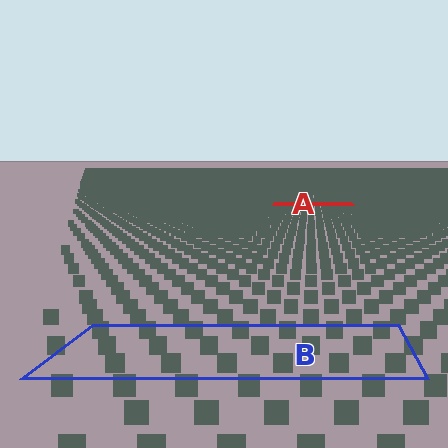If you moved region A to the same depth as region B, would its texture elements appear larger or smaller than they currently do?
They would appear larger. At a closer depth, the same texture elements are projected at a bigger on-screen size.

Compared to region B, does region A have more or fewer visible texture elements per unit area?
Region A has more texture elements per unit area — they are packed more densely because it is farther away.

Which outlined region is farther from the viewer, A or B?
Region A is farther from the viewer — the texture elements inside it appear smaller and more densely packed.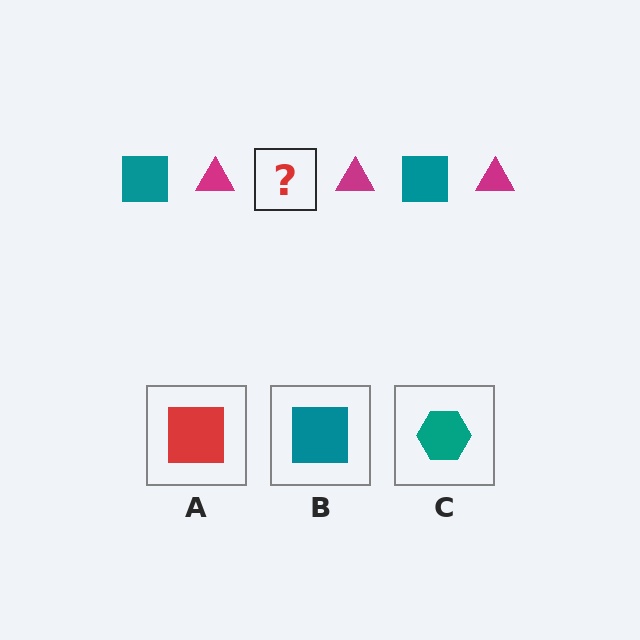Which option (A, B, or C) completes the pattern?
B.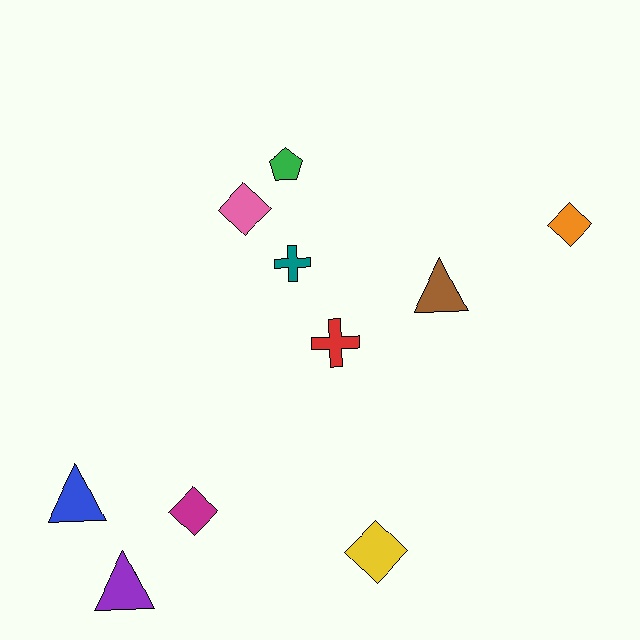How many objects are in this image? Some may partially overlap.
There are 10 objects.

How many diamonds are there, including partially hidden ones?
There are 4 diamonds.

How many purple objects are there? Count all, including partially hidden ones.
There is 1 purple object.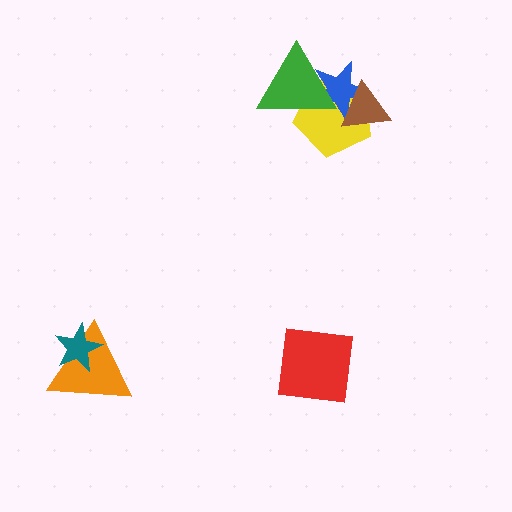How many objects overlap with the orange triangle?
1 object overlaps with the orange triangle.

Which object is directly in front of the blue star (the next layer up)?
The green triangle is directly in front of the blue star.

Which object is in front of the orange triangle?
The teal star is in front of the orange triangle.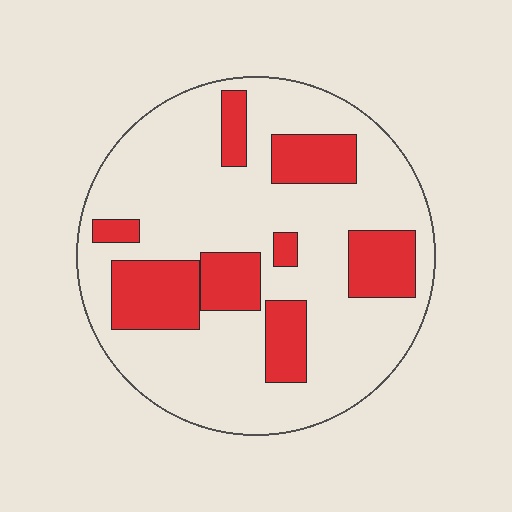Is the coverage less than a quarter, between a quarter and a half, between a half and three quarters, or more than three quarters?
Between a quarter and a half.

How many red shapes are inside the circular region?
8.